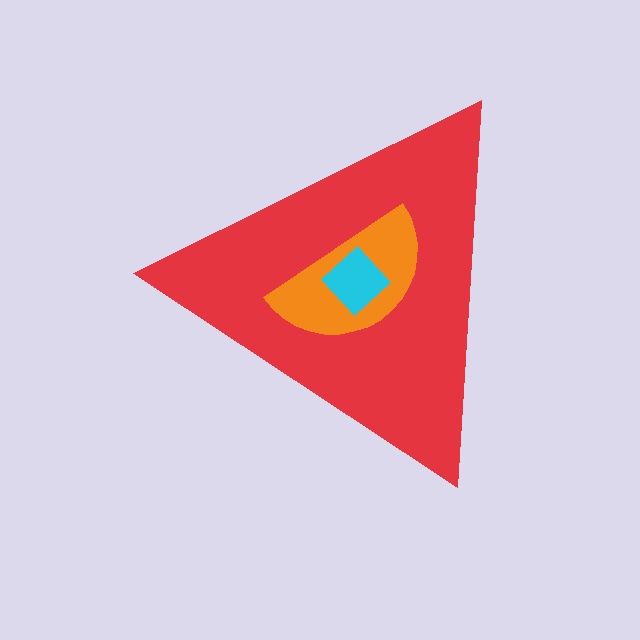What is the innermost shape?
The cyan diamond.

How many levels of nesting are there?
3.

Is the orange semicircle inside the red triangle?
Yes.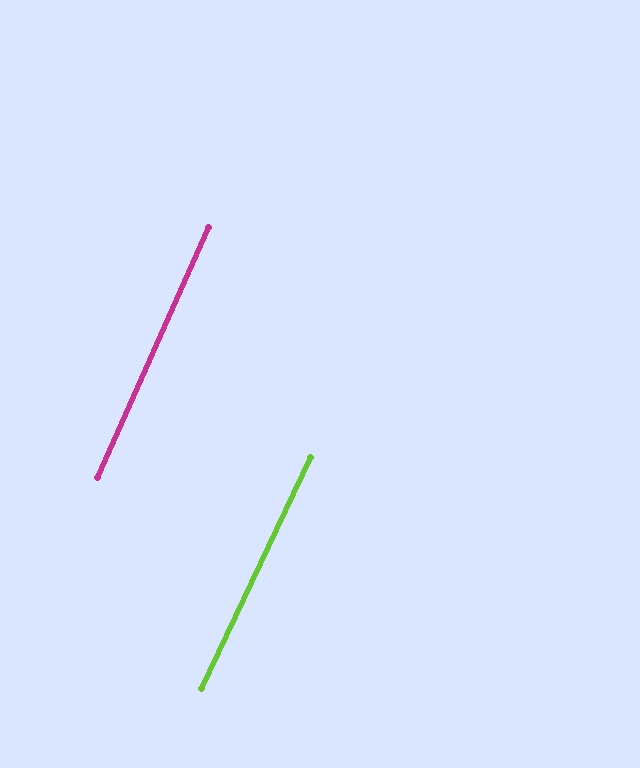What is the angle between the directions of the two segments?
Approximately 1 degree.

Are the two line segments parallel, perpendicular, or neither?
Parallel — their directions differ by only 1.4°.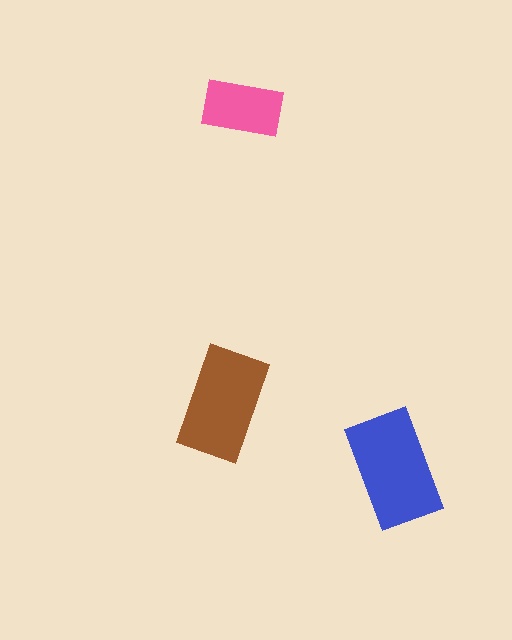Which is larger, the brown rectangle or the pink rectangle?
The brown one.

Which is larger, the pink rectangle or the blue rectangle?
The blue one.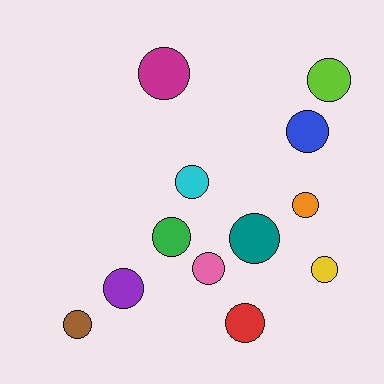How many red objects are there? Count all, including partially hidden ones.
There is 1 red object.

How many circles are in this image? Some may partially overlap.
There are 12 circles.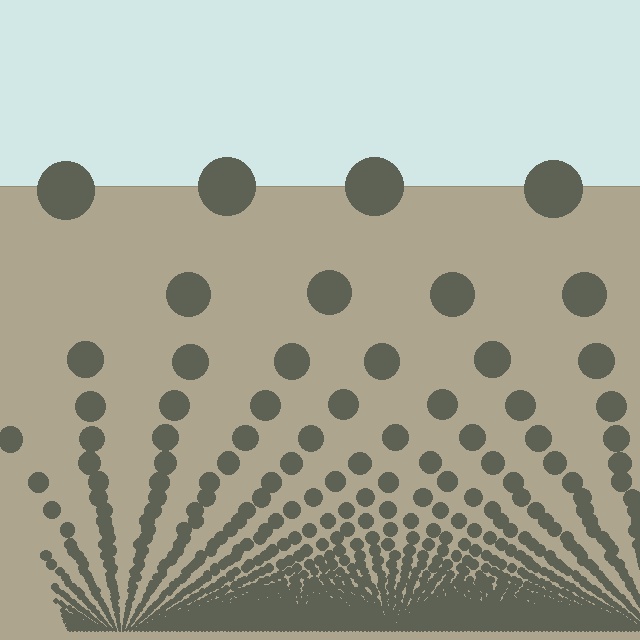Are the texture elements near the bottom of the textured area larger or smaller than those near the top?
Smaller. The gradient is inverted — elements near the bottom are smaller and denser.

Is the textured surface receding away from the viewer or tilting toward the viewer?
The surface appears to tilt toward the viewer. Texture elements get larger and sparser toward the top.